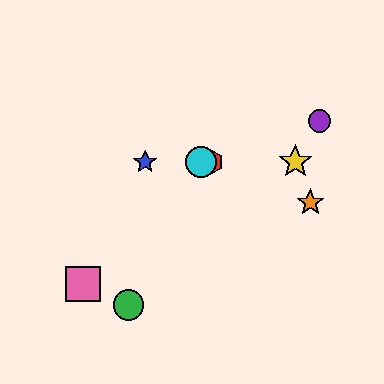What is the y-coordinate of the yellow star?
The yellow star is at y≈162.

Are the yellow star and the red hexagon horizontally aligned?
Yes, both are at y≈162.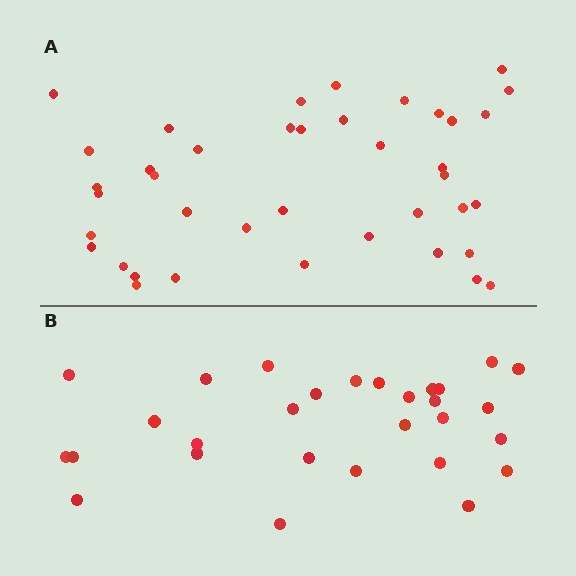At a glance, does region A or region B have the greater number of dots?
Region A (the top region) has more dots.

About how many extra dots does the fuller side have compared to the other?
Region A has roughly 12 or so more dots than region B.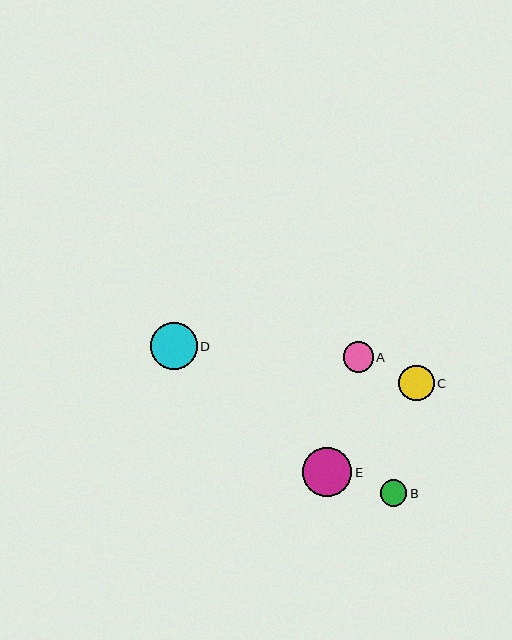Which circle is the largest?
Circle E is the largest with a size of approximately 49 pixels.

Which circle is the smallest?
Circle B is the smallest with a size of approximately 27 pixels.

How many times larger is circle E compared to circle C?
Circle E is approximately 1.4 times the size of circle C.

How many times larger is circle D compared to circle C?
Circle D is approximately 1.3 times the size of circle C.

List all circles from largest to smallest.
From largest to smallest: E, D, C, A, B.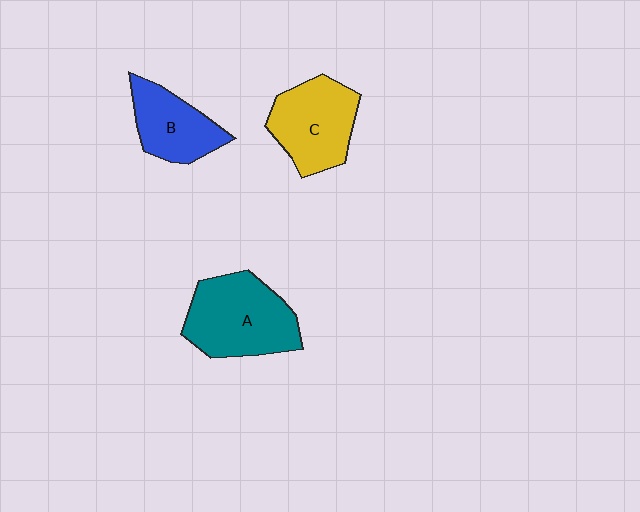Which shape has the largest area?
Shape A (teal).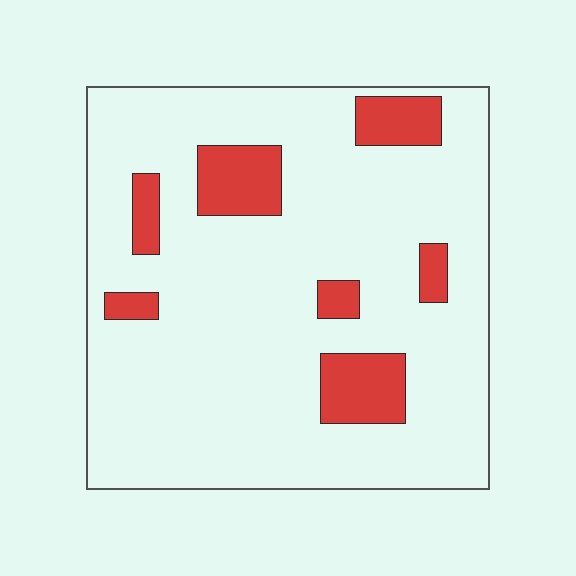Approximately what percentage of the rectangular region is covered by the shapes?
Approximately 15%.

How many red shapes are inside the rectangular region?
7.